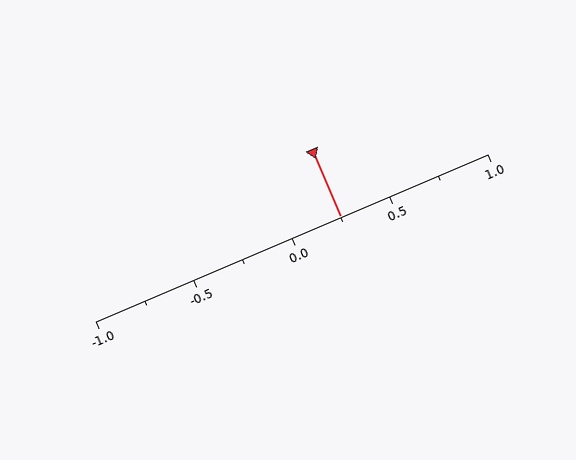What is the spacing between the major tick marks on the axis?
The major ticks are spaced 0.5 apart.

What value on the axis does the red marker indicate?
The marker indicates approximately 0.25.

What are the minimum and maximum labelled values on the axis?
The axis runs from -1.0 to 1.0.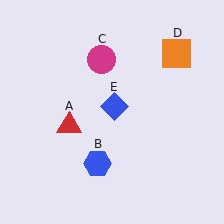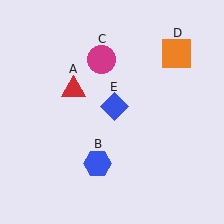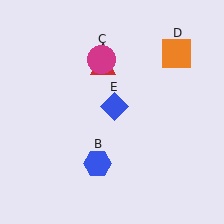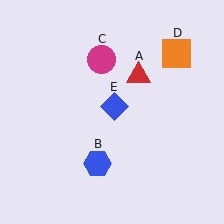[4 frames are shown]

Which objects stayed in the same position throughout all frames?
Blue hexagon (object B) and magenta circle (object C) and orange square (object D) and blue diamond (object E) remained stationary.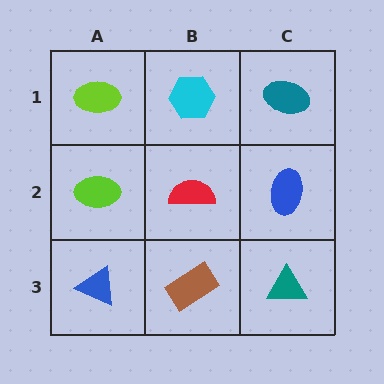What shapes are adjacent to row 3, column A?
A lime ellipse (row 2, column A), a brown rectangle (row 3, column B).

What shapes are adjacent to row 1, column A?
A lime ellipse (row 2, column A), a cyan hexagon (row 1, column B).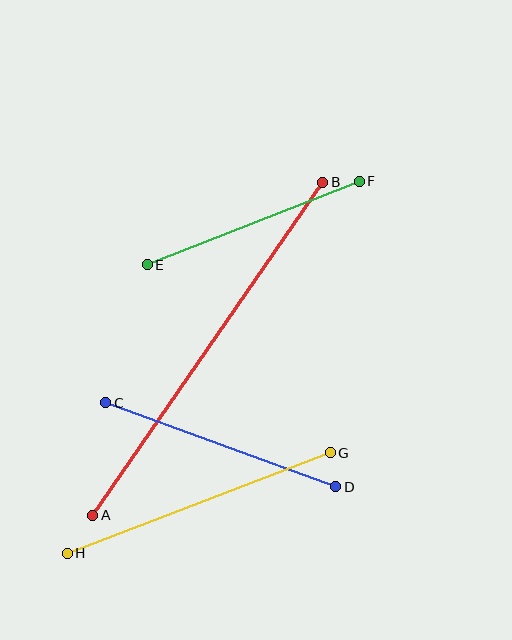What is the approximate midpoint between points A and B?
The midpoint is at approximately (208, 349) pixels.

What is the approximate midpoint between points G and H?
The midpoint is at approximately (199, 503) pixels.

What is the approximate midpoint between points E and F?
The midpoint is at approximately (253, 223) pixels.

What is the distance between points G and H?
The distance is approximately 282 pixels.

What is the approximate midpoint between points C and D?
The midpoint is at approximately (221, 445) pixels.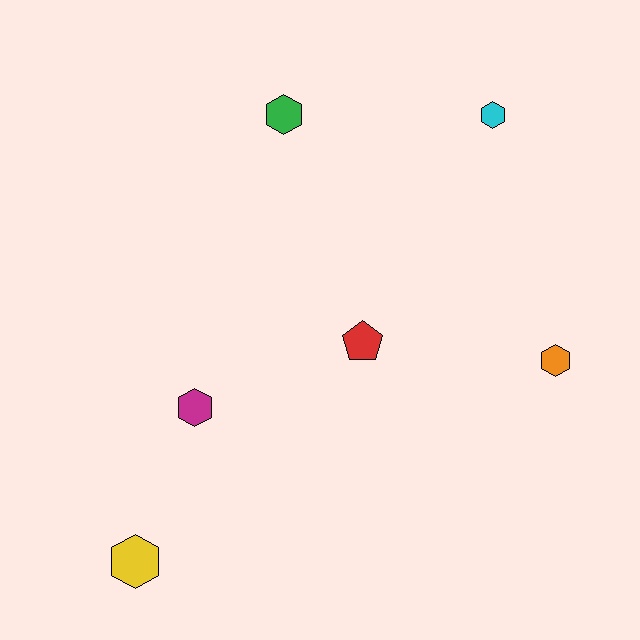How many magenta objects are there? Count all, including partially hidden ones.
There is 1 magenta object.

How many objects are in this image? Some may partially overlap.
There are 6 objects.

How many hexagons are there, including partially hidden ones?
There are 5 hexagons.